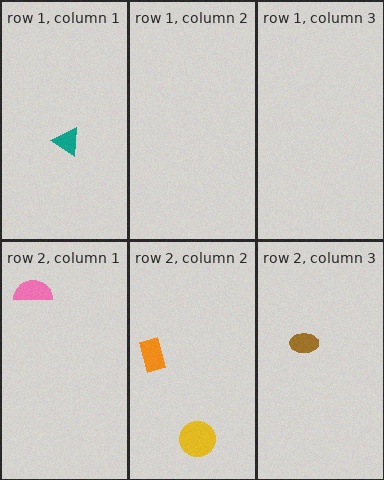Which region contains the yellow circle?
The row 2, column 2 region.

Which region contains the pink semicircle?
The row 2, column 1 region.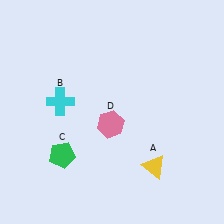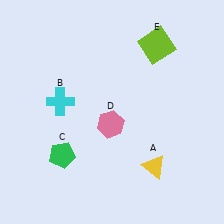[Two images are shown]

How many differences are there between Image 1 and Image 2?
There is 1 difference between the two images.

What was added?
A lime square (E) was added in Image 2.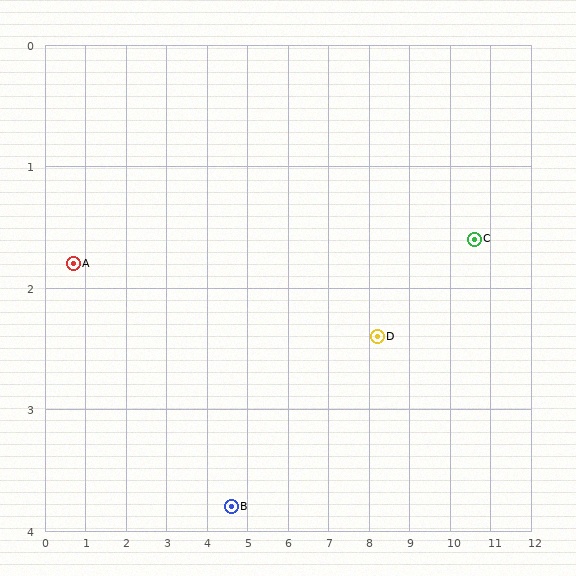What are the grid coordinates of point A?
Point A is at approximately (0.7, 1.8).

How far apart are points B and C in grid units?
Points B and C are about 6.4 grid units apart.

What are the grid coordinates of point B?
Point B is at approximately (4.6, 3.8).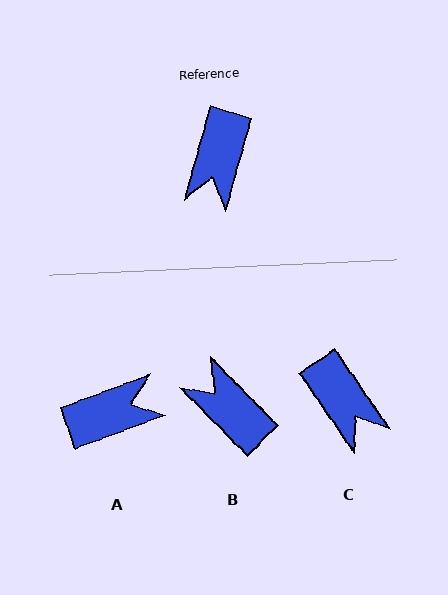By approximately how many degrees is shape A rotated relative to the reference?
Approximately 126 degrees counter-clockwise.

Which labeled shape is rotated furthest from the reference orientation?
A, about 126 degrees away.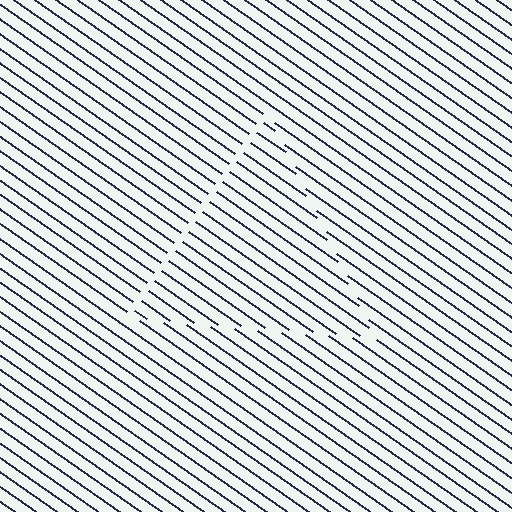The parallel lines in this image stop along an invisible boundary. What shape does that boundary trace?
An illusory triangle. The interior of the shape contains the same grating, shifted by half a period — the contour is defined by the phase discontinuity where line-ends from the inner and outer gratings abut.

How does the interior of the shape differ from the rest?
The interior of the shape contains the same grating, shifted by half a period — the contour is defined by the phase discontinuity where line-ends from the inner and outer gratings abut.